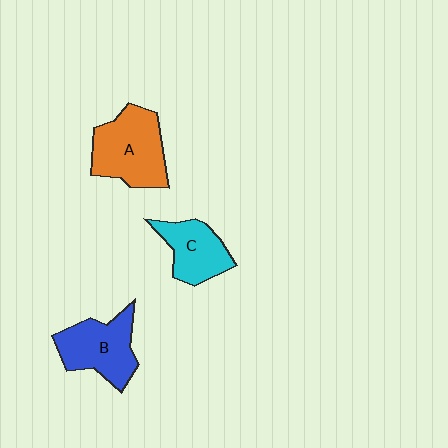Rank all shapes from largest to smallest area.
From largest to smallest: A (orange), B (blue), C (cyan).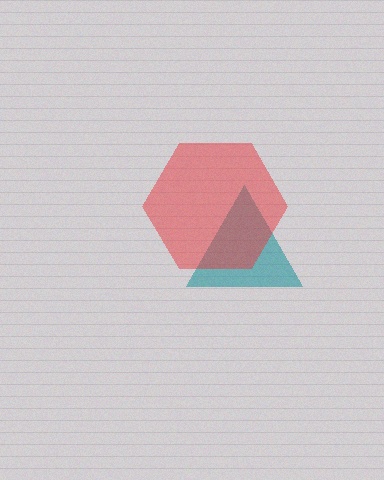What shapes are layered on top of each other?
The layered shapes are: a teal triangle, a red hexagon.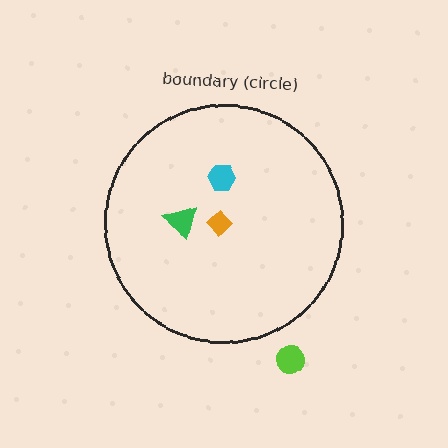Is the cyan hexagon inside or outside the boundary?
Inside.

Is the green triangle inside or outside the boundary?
Inside.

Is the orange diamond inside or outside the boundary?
Inside.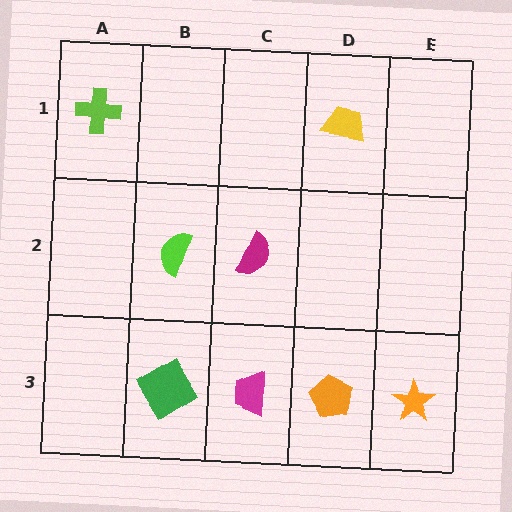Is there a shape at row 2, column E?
No, that cell is empty.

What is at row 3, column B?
A green diamond.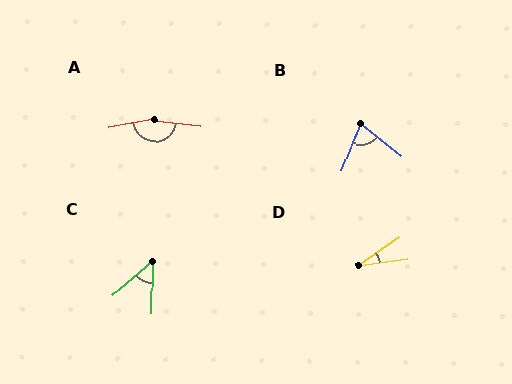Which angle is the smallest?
D, at approximately 27 degrees.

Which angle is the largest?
A, at approximately 164 degrees.